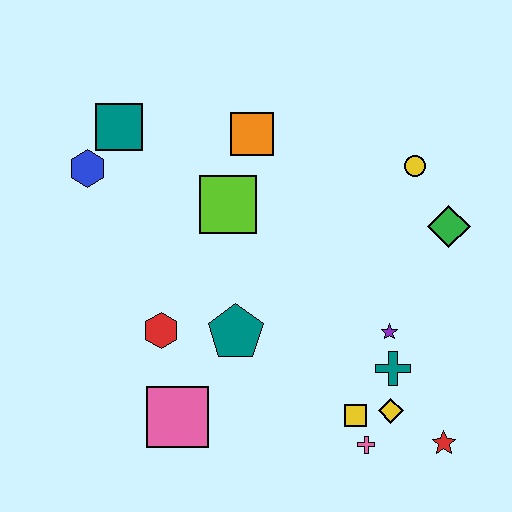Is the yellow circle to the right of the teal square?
Yes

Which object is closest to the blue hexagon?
The teal square is closest to the blue hexagon.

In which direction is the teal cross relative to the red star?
The teal cross is above the red star.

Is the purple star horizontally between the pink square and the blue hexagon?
No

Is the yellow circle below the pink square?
No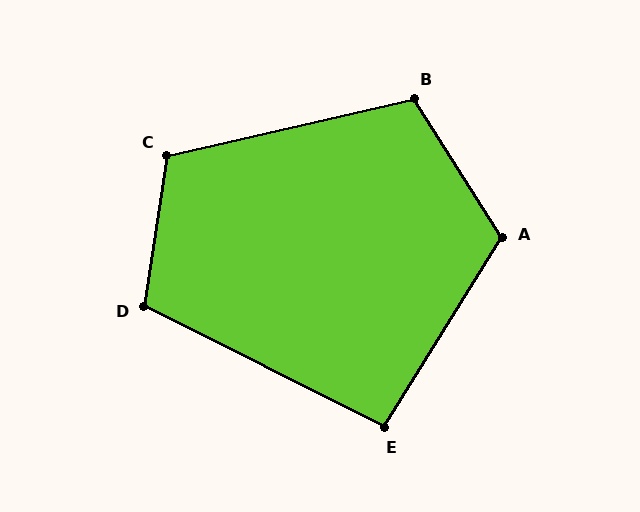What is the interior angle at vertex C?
Approximately 112 degrees (obtuse).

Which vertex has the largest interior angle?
A, at approximately 116 degrees.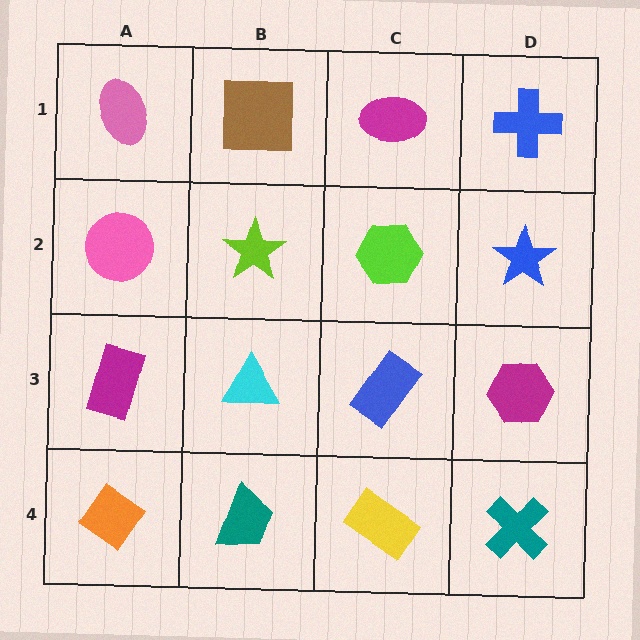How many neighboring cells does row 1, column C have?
3.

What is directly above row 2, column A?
A pink ellipse.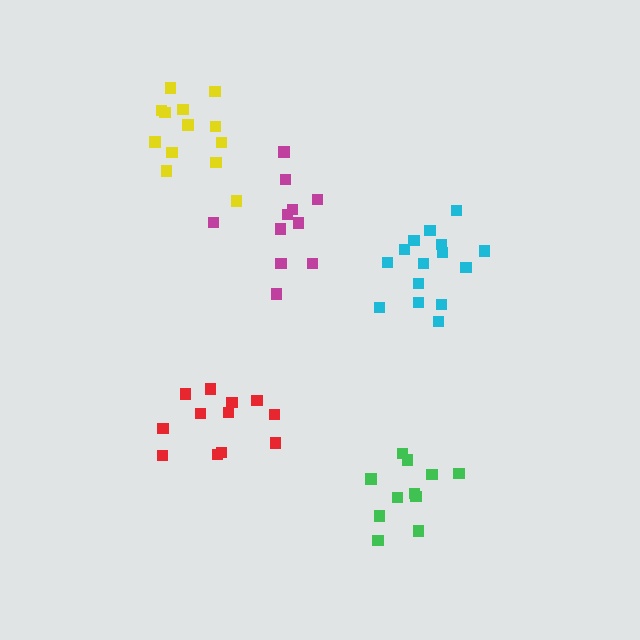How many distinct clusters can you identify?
There are 5 distinct clusters.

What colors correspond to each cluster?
The clusters are colored: green, magenta, red, yellow, cyan.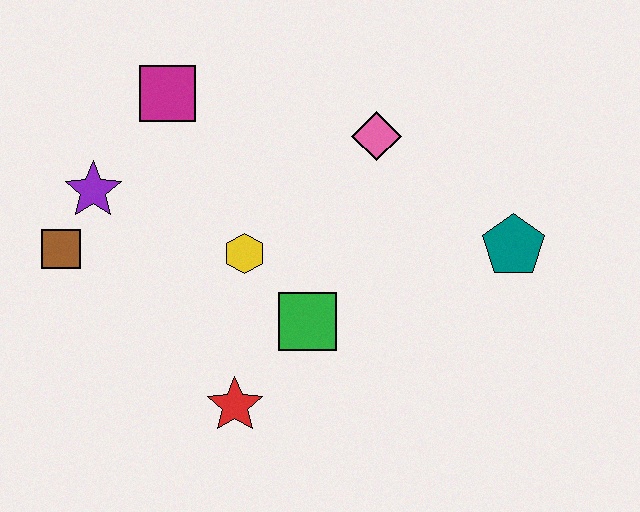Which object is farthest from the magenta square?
The teal pentagon is farthest from the magenta square.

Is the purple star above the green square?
Yes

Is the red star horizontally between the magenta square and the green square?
Yes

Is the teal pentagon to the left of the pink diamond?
No